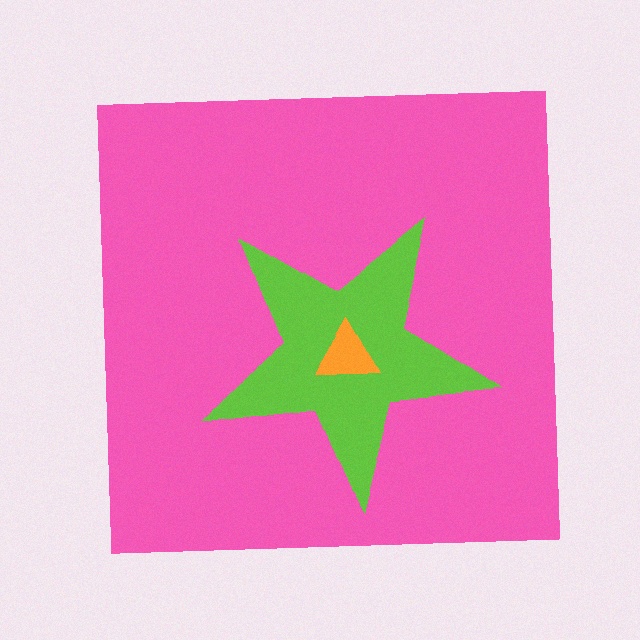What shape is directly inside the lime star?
The orange triangle.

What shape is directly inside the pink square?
The lime star.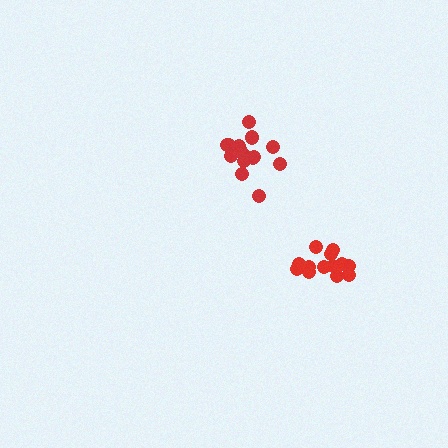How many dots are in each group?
Group 1: 13 dots, Group 2: 16 dots (29 total).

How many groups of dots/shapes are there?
There are 2 groups.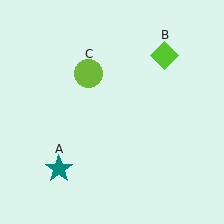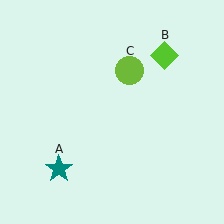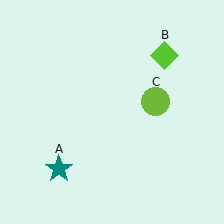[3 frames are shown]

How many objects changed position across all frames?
1 object changed position: lime circle (object C).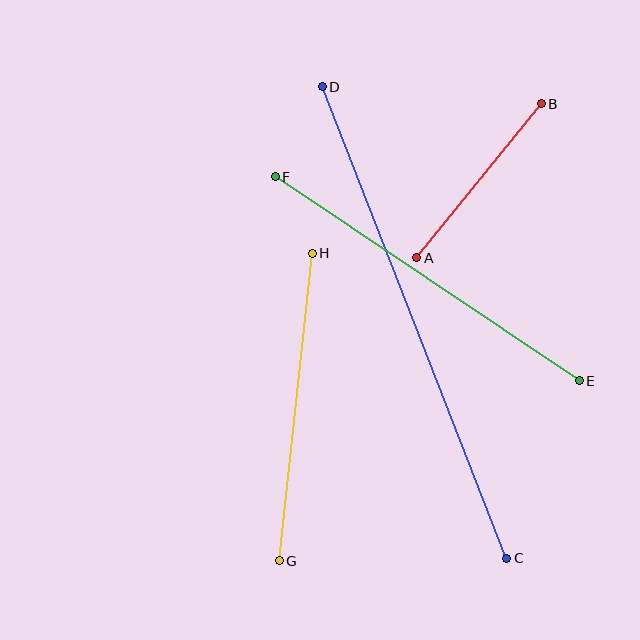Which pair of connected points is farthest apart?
Points C and D are farthest apart.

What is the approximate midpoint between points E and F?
The midpoint is at approximately (427, 279) pixels.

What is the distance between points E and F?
The distance is approximately 366 pixels.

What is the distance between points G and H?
The distance is approximately 309 pixels.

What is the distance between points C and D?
The distance is approximately 506 pixels.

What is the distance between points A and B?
The distance is approximately 198 pixels.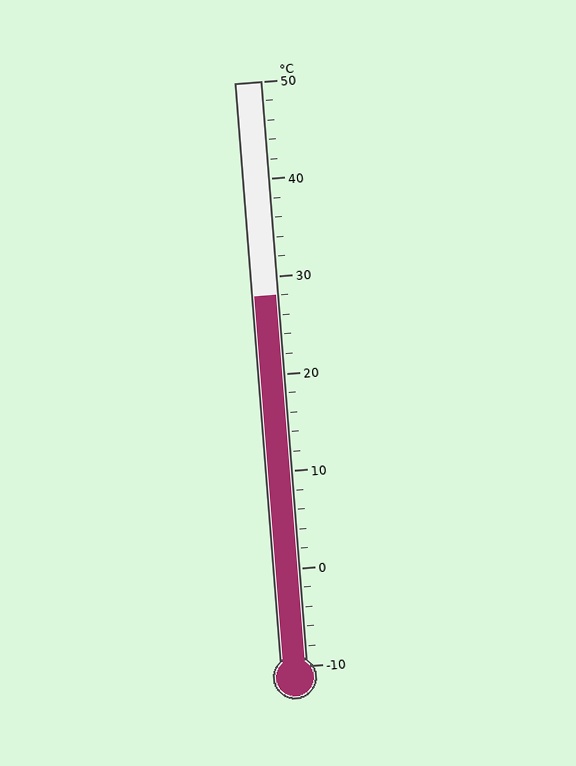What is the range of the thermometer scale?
The thermometer scale ranges from -10°C to 50°C.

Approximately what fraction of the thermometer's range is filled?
The thermometer is filled to approximately 65% of its range.